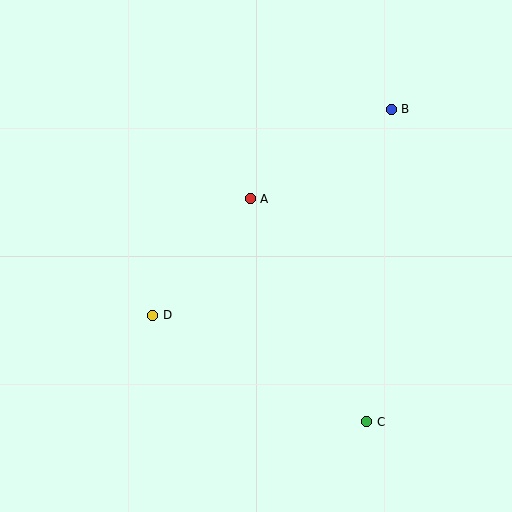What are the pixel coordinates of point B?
Point B is at (391, 109).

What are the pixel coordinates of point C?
Point C is at (367, 422).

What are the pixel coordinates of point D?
Point D is at (153, 315).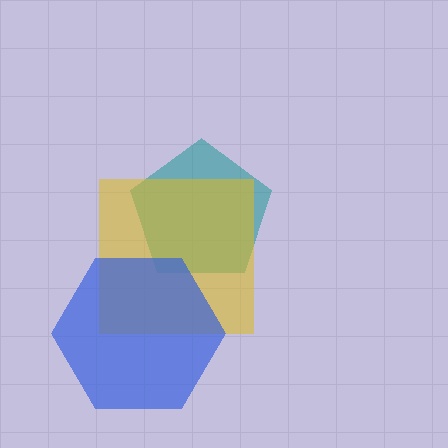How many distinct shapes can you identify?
There are 3 distinct shapes: a teal pentagon, a yellow square, a blue hexagon.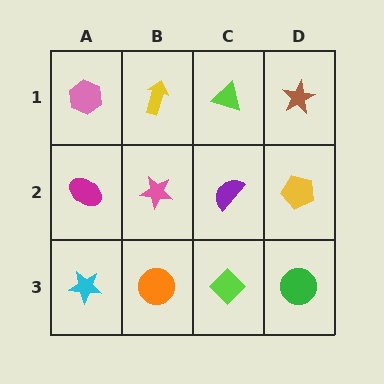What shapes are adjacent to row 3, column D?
A yellow pentagon (row 2, column D), a lime diamond (row 3, column C).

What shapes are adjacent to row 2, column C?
A lime triangle (row 1, column C), a lime diamond (row 3, column C), a pink star (row 2, column B), a yellow pentagon (row 2, column D).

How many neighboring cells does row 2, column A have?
3.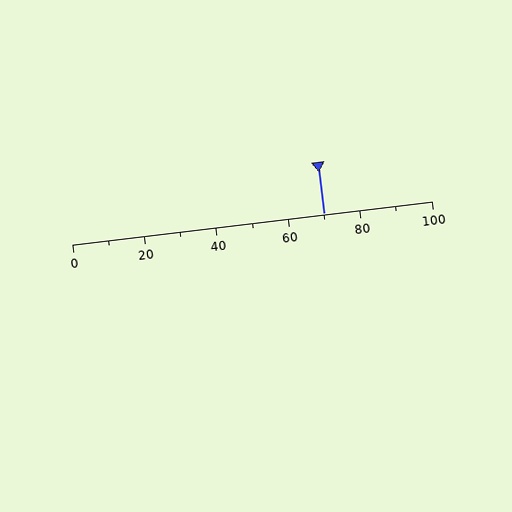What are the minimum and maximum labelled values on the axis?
The axis runs from 0 to 100.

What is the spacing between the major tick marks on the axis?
The major ticks are spaced 20 apart.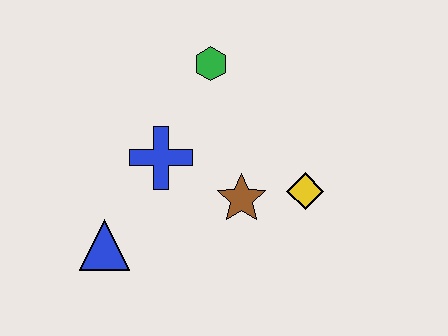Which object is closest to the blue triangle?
The blue cross is closest to the blue triangle.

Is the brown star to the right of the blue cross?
Yes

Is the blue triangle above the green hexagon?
No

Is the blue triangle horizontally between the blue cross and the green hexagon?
No